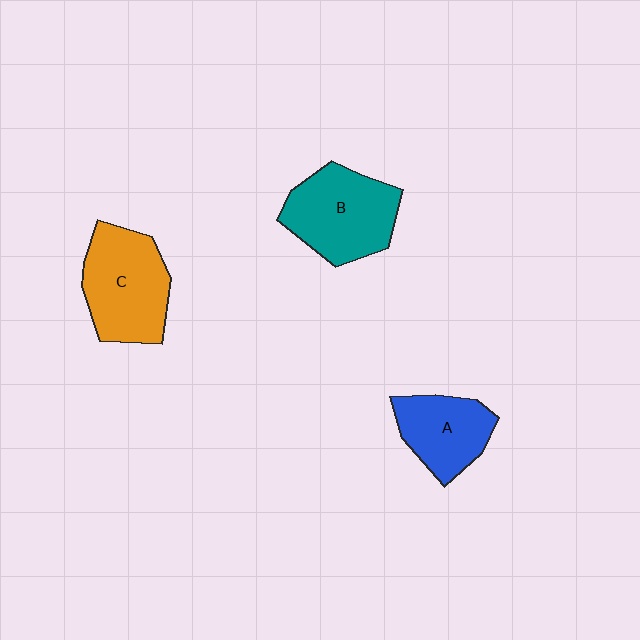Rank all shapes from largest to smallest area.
From largest to smallest: B (teal), C (orange), A (blue).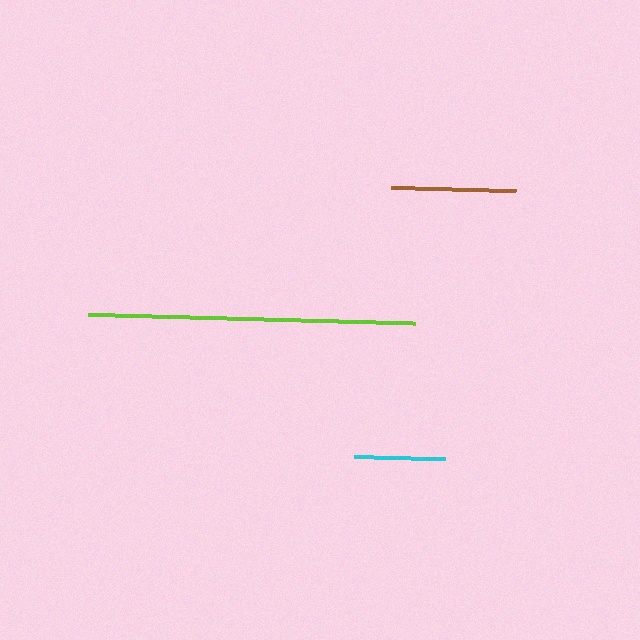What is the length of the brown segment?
The brown segment is approximately 126 pixels long.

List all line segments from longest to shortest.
From longest to shortest: lime, brown, cyan.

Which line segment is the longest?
The lime line is the longest at approximately 327 pixels.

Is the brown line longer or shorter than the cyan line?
The brown line is longer than the cyan line.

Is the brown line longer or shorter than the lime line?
The lime line is longer than the brown line.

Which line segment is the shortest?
The cyan line is the shortest at approximately 91 pixels.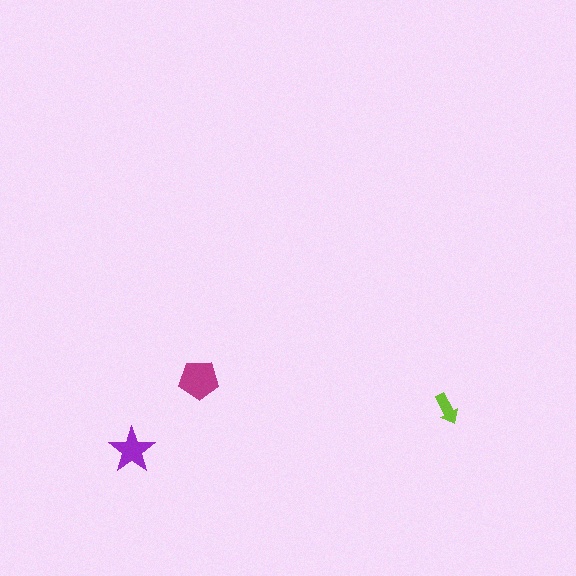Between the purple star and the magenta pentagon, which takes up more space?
The magenta pentagon.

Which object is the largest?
The magenta pentagon.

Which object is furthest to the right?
The lime arrow is rightmost.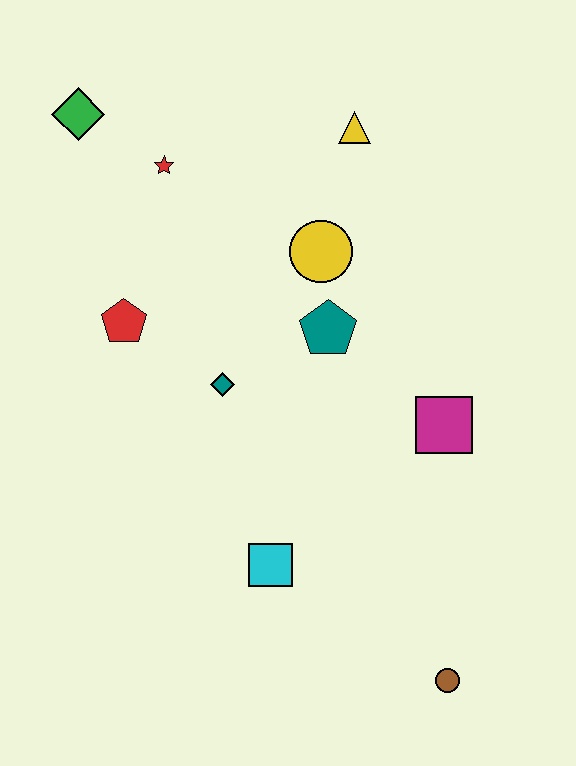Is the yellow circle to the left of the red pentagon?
No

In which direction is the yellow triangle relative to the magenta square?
The yellow triangle is above the magenta square.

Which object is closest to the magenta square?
The teal pentagon is closest to the magenta square.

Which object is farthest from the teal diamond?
The brown circle is farthest from the teal diamond.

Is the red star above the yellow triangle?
No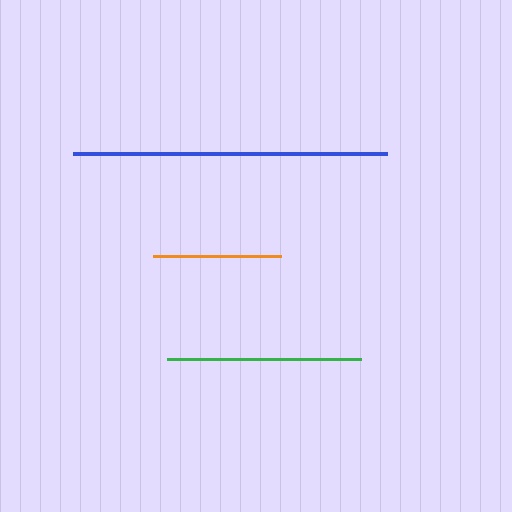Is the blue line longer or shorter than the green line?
The blue line is longer than the green line.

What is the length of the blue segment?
The blue segment is approximately 314 pixels long.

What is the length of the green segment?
The green segment is approximately 194 pixels long.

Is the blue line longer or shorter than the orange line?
The blue line is longer than the orange line.